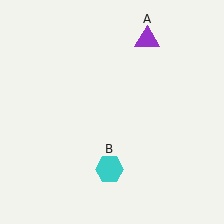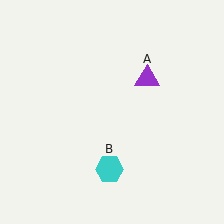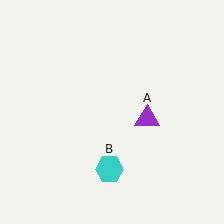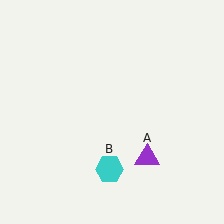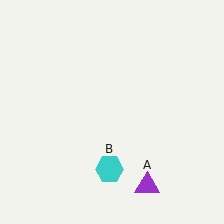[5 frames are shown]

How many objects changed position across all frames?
1 object changed position: purple triangle (object A).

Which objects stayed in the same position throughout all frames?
Cyan hexagon (object B) remained stationary.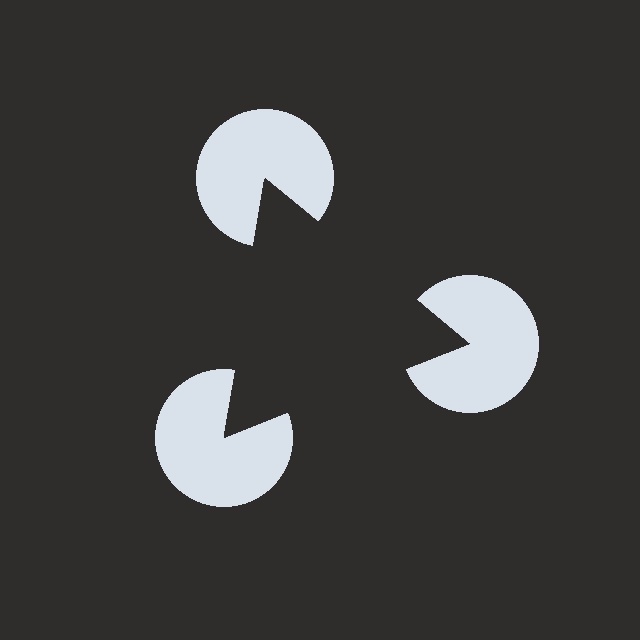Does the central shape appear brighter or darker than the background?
It typically appears slightly darker than the background, even though no actual brightness change is drawn.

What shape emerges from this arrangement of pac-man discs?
An illusory triangle — its edges are inferred from the aligned wedge cuts in the pac-man discs, not physically drawn.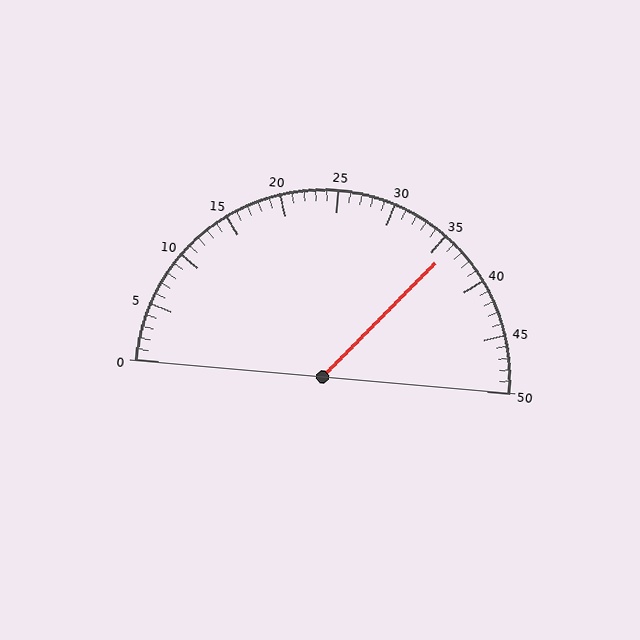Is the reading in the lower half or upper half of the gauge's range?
The reading is in the upper half of the range (0 to 50).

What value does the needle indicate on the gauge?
The needle indicates approximately 36.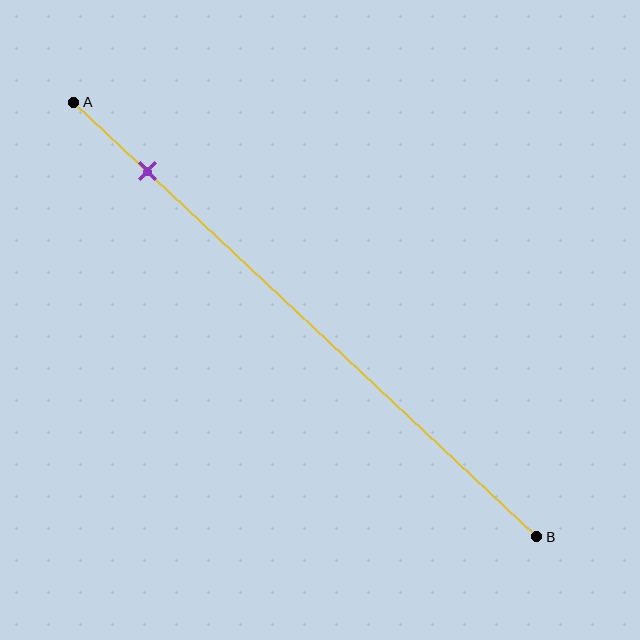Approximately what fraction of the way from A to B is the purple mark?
The purple mark is approximately 15% of the way from A to B.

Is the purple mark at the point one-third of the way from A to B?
No, the mark is at about 15% from A, not at the 33% one-third point.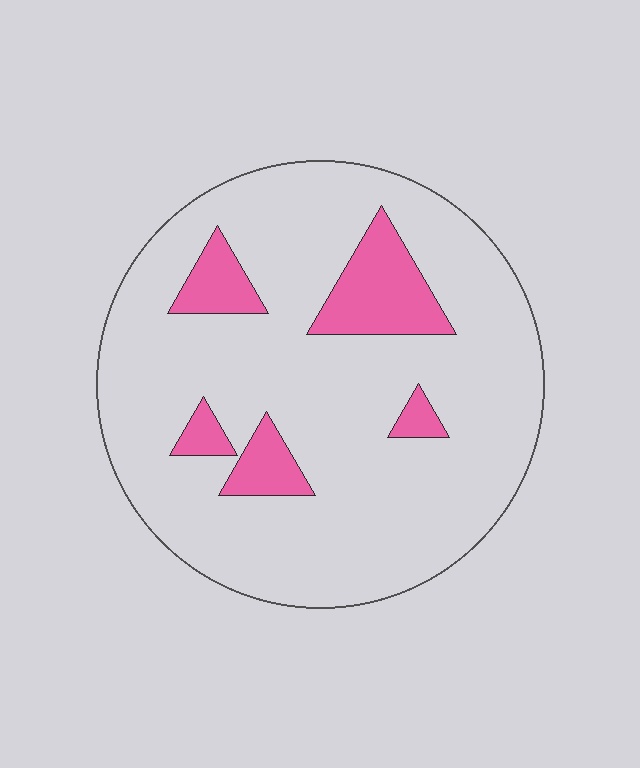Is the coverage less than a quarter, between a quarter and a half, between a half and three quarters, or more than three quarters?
Less than a quarter.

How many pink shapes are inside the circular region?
5.